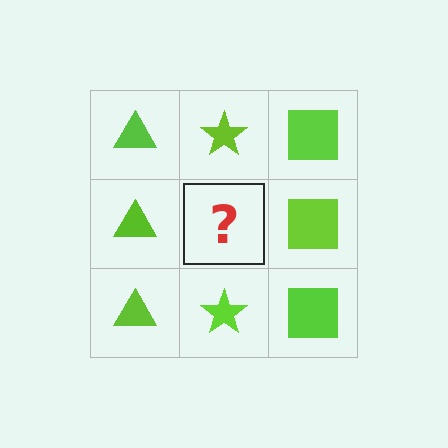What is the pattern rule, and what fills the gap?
The rule is that each column has a consistent shape. The gap should be filled with a lime star.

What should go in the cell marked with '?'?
The missing cell should contain a lime star.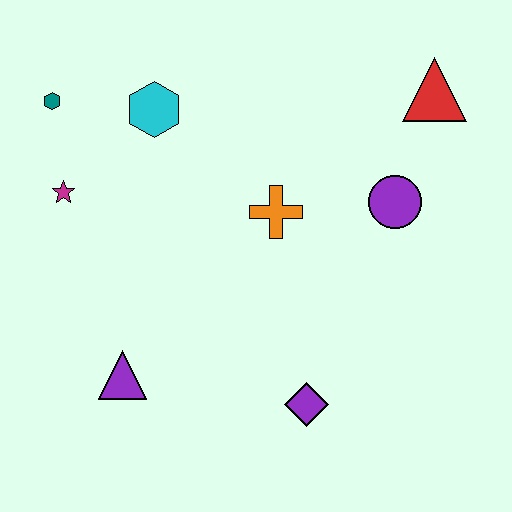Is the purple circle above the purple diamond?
Yes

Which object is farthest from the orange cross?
The teal hexagon is farthest from the orange cross.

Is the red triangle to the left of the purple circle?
No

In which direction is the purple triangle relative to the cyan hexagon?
The purple triangle is below the cyan hexagon.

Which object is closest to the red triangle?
The purple circle is closest to the red triangle.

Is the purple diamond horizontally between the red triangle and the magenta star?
Yes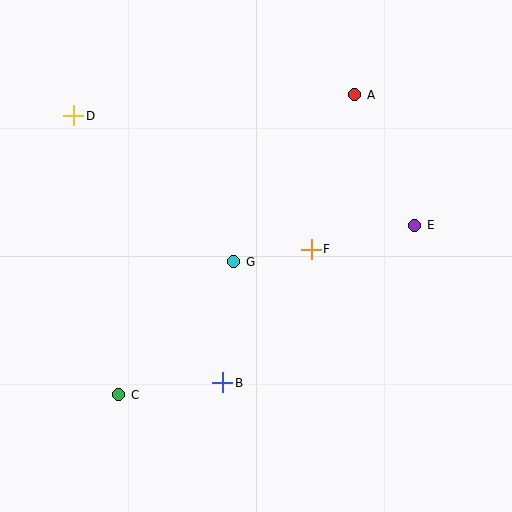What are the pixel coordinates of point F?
Point F is at (311, 249).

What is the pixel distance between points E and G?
The distance between E and G is 185 pixels.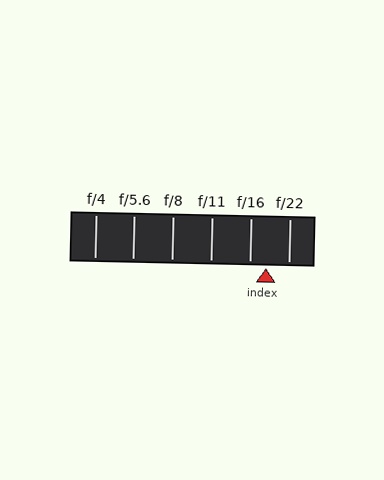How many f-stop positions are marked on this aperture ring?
There are 6 f-stop positions marked.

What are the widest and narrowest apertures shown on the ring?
The widest aperture shown is f/4 and the narrowest is f/22.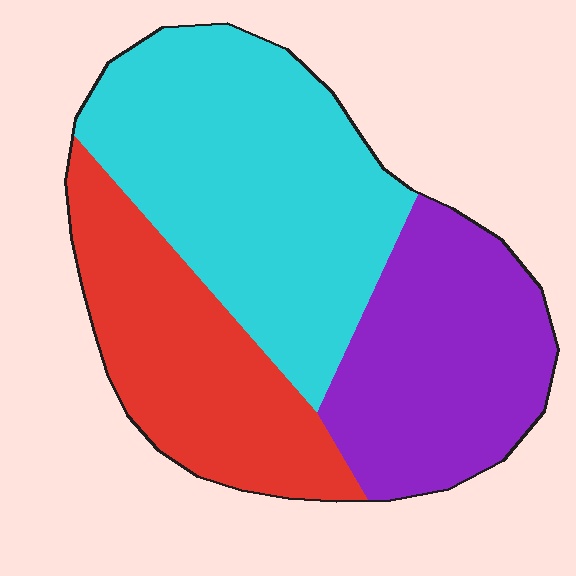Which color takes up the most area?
Cyan, at roughly 45%.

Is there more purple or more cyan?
Cyan.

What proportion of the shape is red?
Red takes up about one quarter (1/4) of the shape.